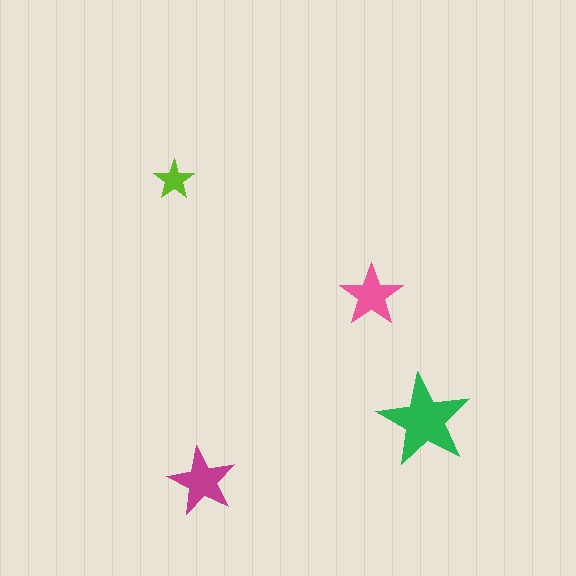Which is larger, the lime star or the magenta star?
The magenta one.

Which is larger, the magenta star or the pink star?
The magenta one.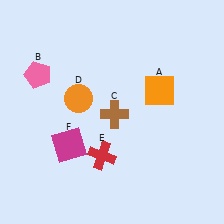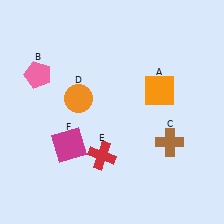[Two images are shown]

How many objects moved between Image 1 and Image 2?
1 object moved between the two images.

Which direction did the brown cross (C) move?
The brown cross (C) moved right.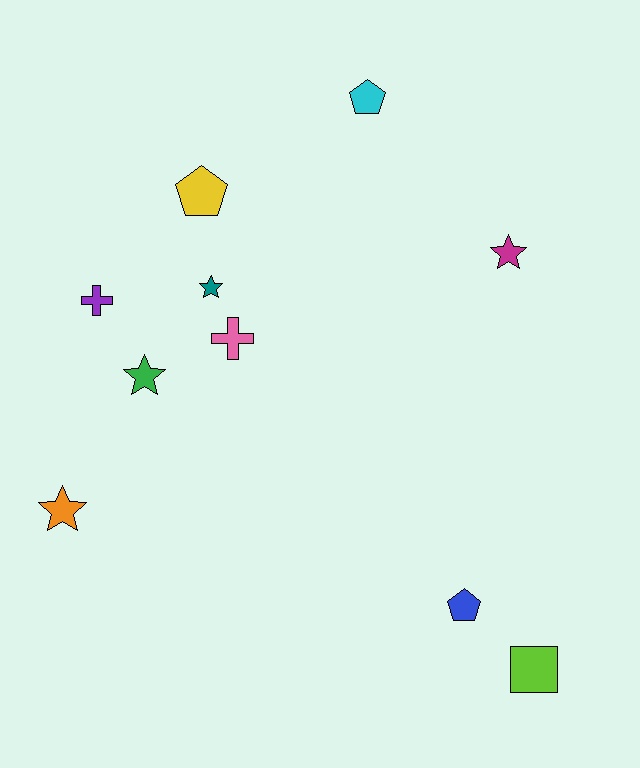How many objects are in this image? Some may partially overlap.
There are 10 objects.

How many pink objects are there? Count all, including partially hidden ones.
There is 1 pink object.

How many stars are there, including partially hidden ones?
There are 4 stars.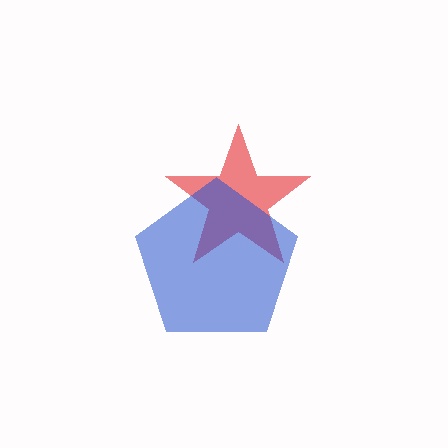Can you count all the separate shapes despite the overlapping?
Yes, there are 2 separate shapes.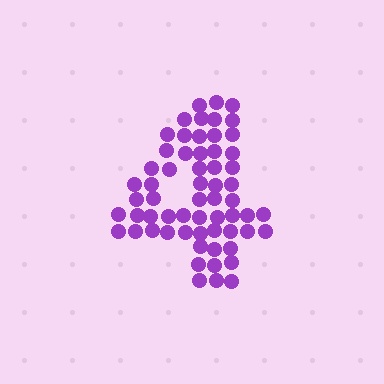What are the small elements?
The small elements are circles.